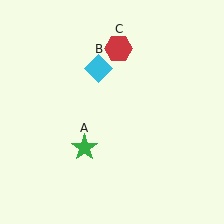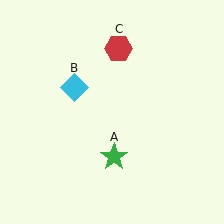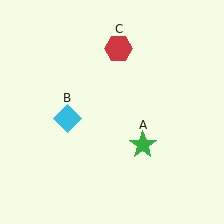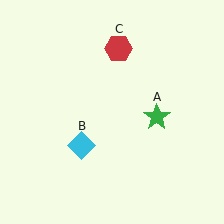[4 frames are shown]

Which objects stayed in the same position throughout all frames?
Red hexagon (object C) remained stationary.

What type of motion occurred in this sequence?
The green star (object A), cyan diamond (object B) rotated counterclockwise around the center of the scene.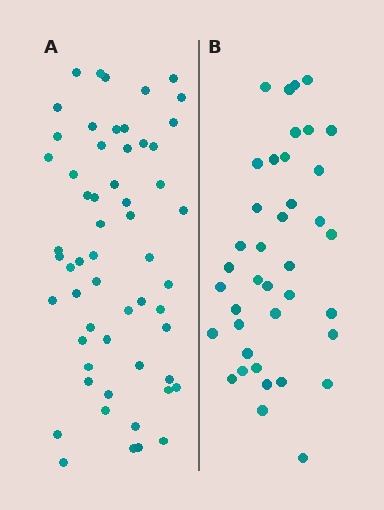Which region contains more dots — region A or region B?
Region A (the left region) has more dots.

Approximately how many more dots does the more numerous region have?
Region A has approximately 20 more dots than region B.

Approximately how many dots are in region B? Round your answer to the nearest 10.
About 40 dots. (The exact count is 39, which rounds to 40.)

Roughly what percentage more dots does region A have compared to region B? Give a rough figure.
About 45% more.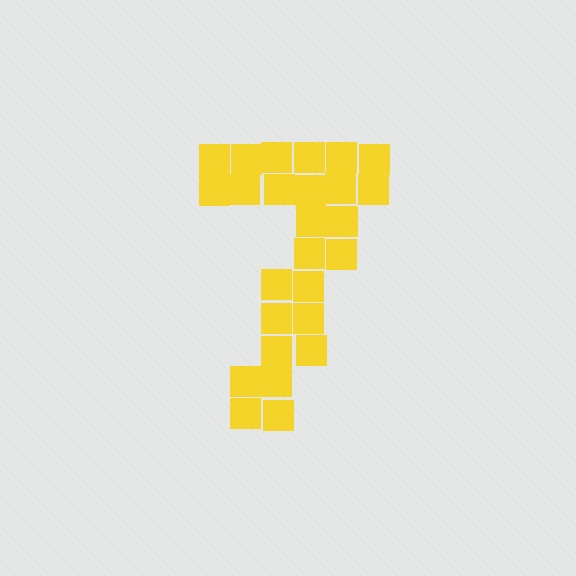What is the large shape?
The large shape is the digit 7.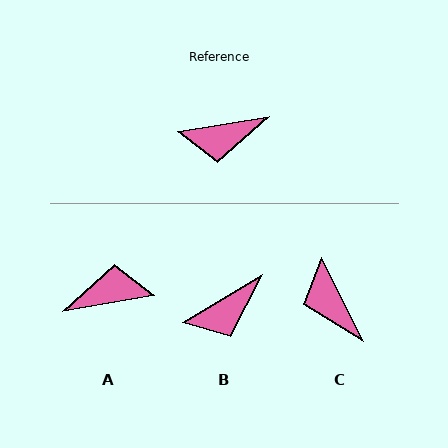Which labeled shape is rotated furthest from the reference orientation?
A, about 179 degrees away.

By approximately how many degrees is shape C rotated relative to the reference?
Approximately 73 degrees clockwise.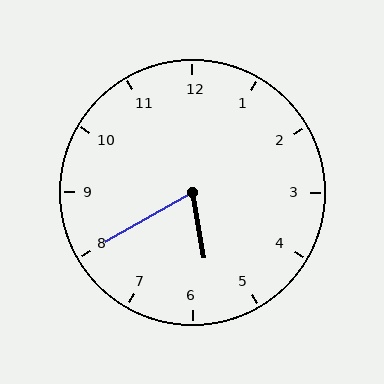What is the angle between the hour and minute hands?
Approximately 70 degrees.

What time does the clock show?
5:40.